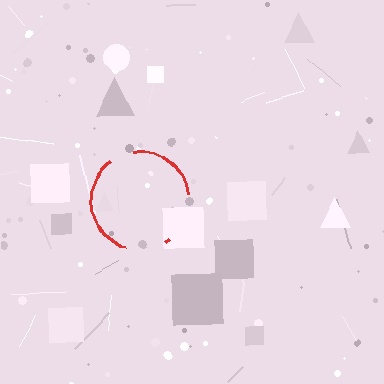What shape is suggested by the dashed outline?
The dashed outline suggests a circle.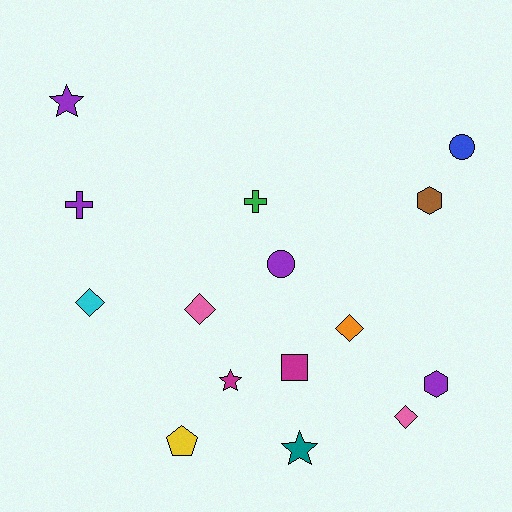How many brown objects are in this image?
There is 1 brown object.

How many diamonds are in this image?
There are 4 diamonds.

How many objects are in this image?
There are 15 objects.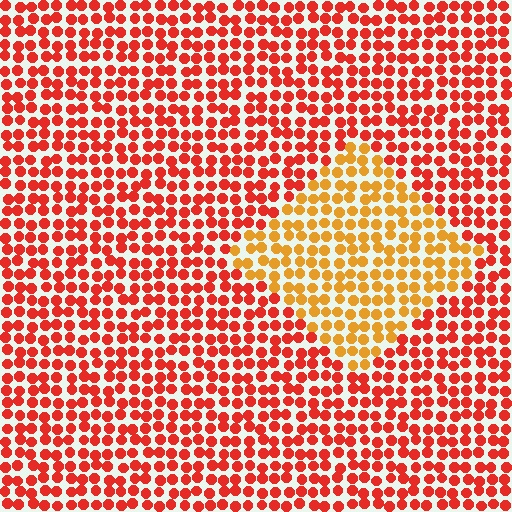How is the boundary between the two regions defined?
The boundary is defined purely by a slight shift in hue (about 36 degrees). Spacing, size, and orientation are identical on both sides.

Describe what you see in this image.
The image is filled with small red elements in a uniform arrangement. A diamond-shaped region is visible where the elements are tinted to a slightly different hue, forming a subtle color boundary.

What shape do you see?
I see a diamond.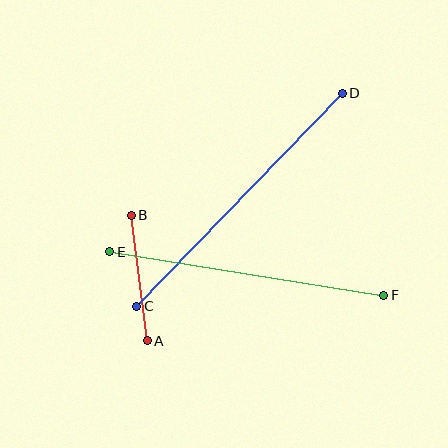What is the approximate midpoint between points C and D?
The midpoint is at approximately (240, 200) pixels.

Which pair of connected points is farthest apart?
Points C and D are farthest apart.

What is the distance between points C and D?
The distance is approximately 296 pixels.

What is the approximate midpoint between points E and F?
The midpoint is at approximately (247, 273) pixels.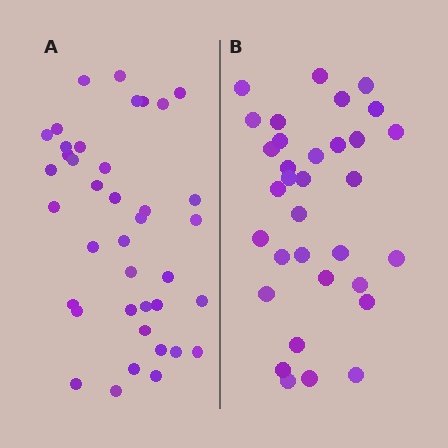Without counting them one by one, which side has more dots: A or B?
Region A (the left region) has more dots.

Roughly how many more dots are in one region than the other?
Region A has about 6 more dots than region B.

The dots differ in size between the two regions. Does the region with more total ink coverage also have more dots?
No. Region B has more total ink coverage because its dots are larger, but region A actually contains more individual dots. Total area can be misleading — the number of items is what matters here.